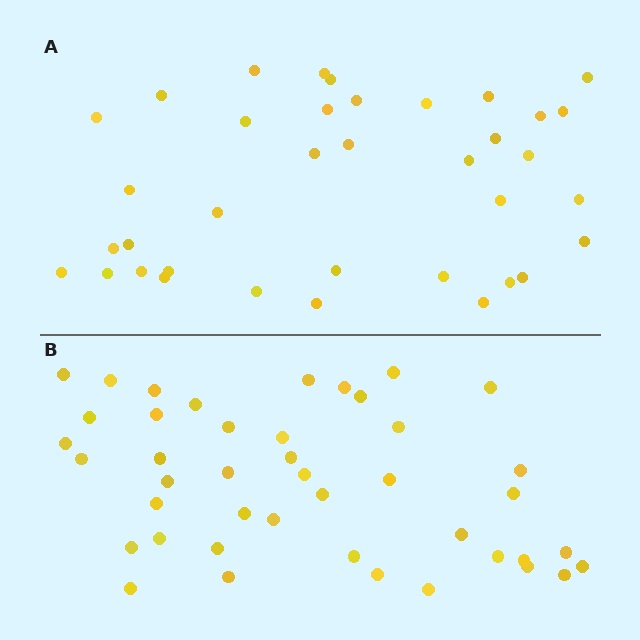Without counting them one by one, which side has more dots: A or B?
Region B (the bottom region) has more dots.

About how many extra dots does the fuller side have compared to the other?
Region B has about 6 more dots than region A.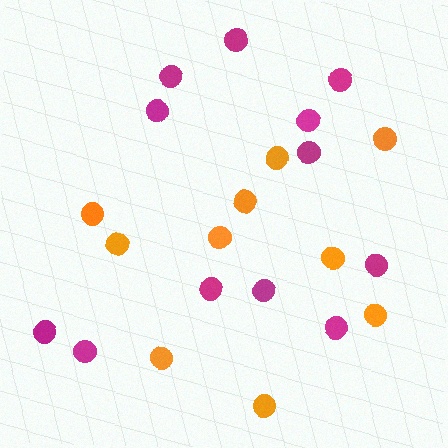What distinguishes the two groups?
There are 2 groups: one group of orange circles (10) and one group of magenta circles (12).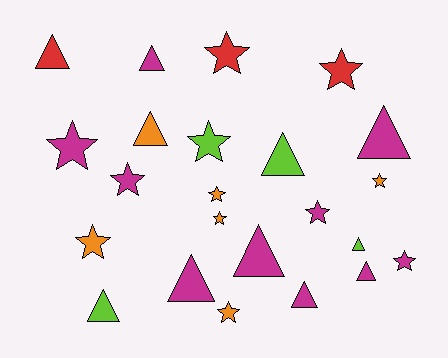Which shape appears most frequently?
Star, with 12 objects.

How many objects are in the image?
There are 23 objects.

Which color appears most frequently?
Magenta, with 10 objects.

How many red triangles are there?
There is 1 red triangle.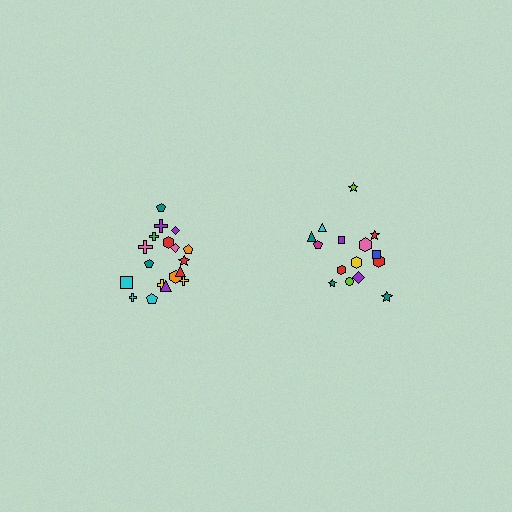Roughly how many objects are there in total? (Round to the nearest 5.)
Roughly 35 objects in total.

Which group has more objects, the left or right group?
The left group.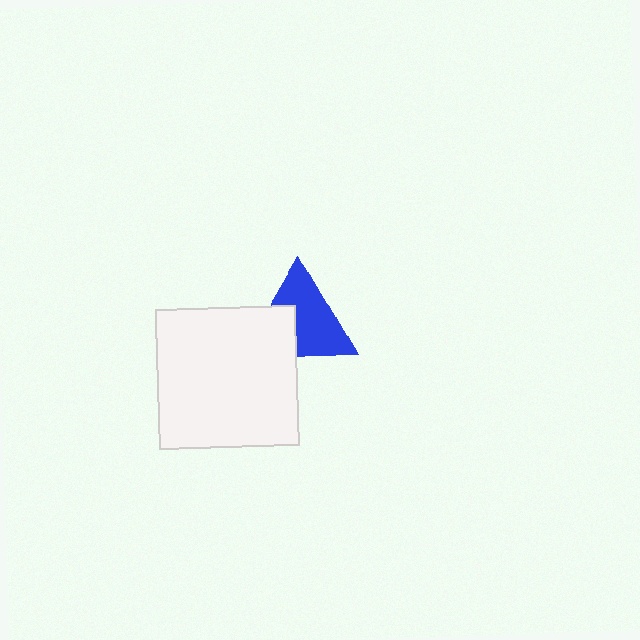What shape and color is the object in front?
The object in front is a white square.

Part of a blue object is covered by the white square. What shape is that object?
It is a triangle.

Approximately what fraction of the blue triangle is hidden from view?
Roughly 35% of the blue triangle is hidden behind the white square.